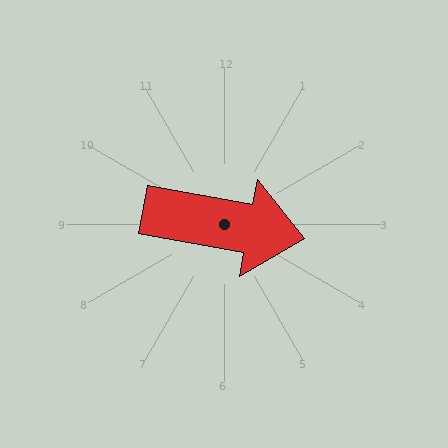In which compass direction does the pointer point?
East.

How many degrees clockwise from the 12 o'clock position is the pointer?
Approximately 100 degrees.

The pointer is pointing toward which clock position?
Roughly 3 o'clock.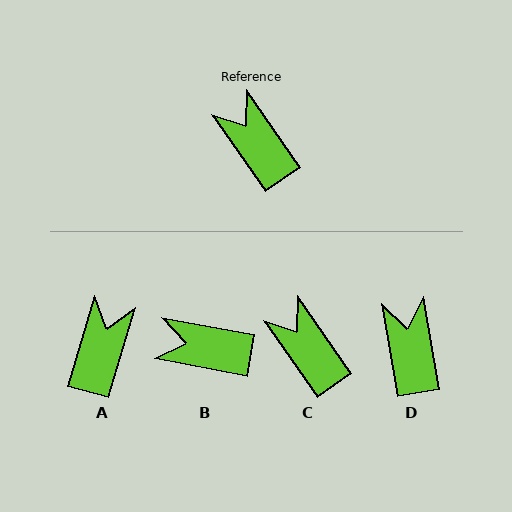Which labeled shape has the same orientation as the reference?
C.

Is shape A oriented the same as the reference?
No, it is off by about 51 degrees.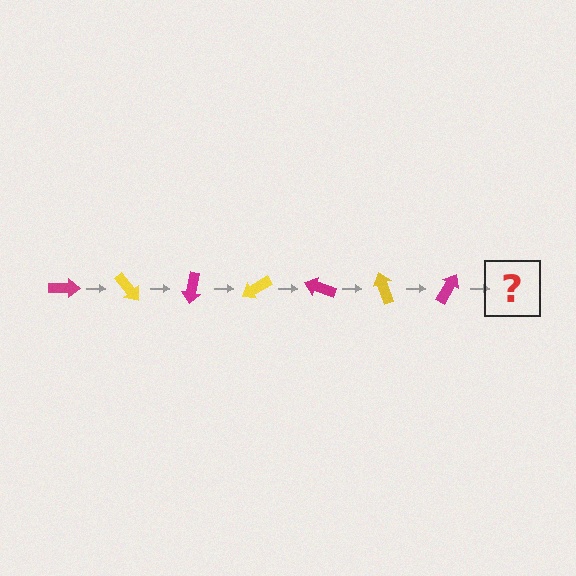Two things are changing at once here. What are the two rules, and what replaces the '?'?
The two rules are that it rotates 50 degrees each step and the color cycles through magenta and yellow. The '?' should be a yellow arrow, rotated 350 degrees from the start.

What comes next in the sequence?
The next element should be a yellow arrow, rotated 350 degrees from the start.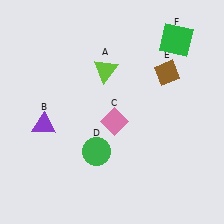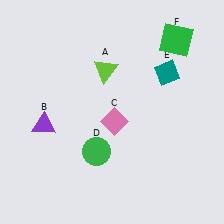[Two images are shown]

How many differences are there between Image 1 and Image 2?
There is 1 difference between the two images.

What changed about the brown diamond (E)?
In Image 1, E is brown. In Image 2, it changed to teal.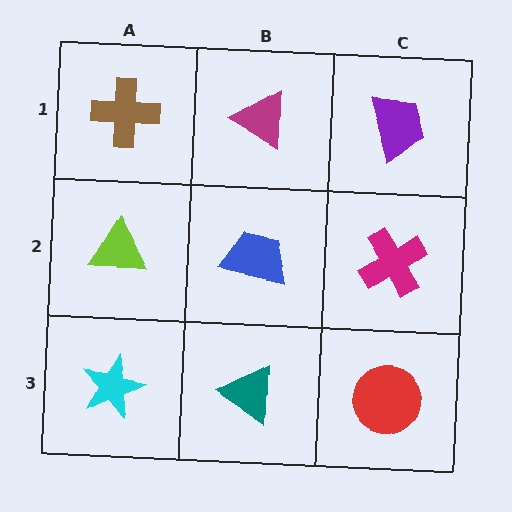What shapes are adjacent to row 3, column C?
A magenta cross (row 2, column C), a teal triangle (row 3, column B).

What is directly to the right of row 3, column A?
A teal triangle.